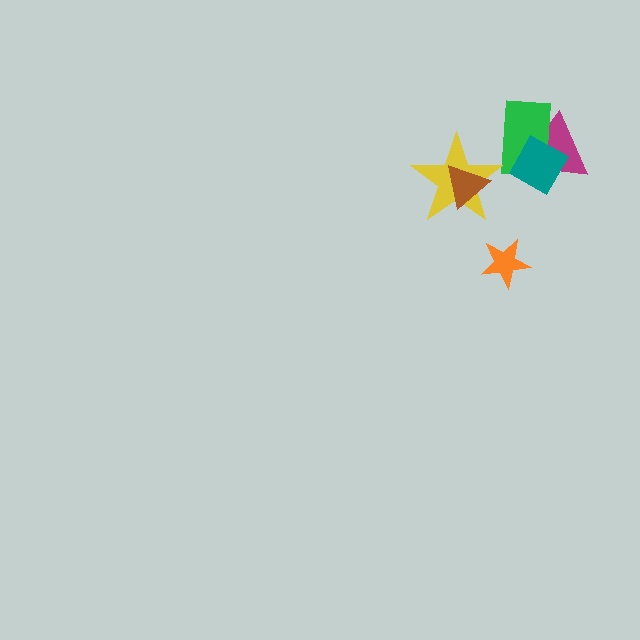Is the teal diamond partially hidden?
No, no other shape covers it.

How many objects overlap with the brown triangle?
1 object overlaps with the brown triangle.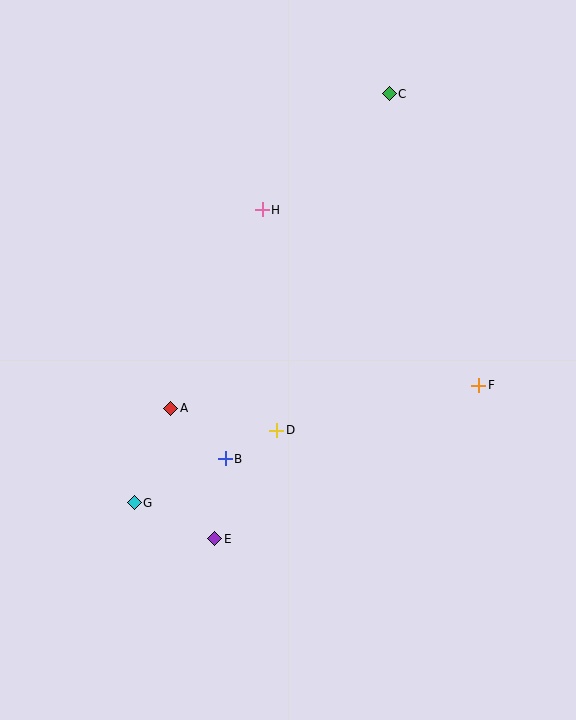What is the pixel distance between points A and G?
The distance between A and G is 101 pixels.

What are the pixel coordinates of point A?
Point A is at (171, 408).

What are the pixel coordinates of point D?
Point D is at (277, 430).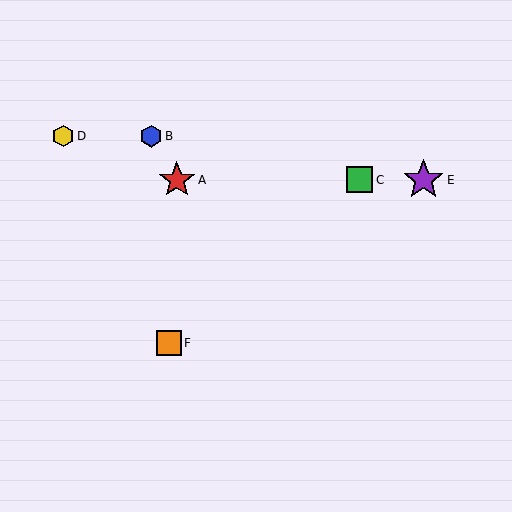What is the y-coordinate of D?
Object D is at y≈136.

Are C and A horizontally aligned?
Yes, both are at y≈180.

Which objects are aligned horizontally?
Objects A, C, E are aligned horizontally.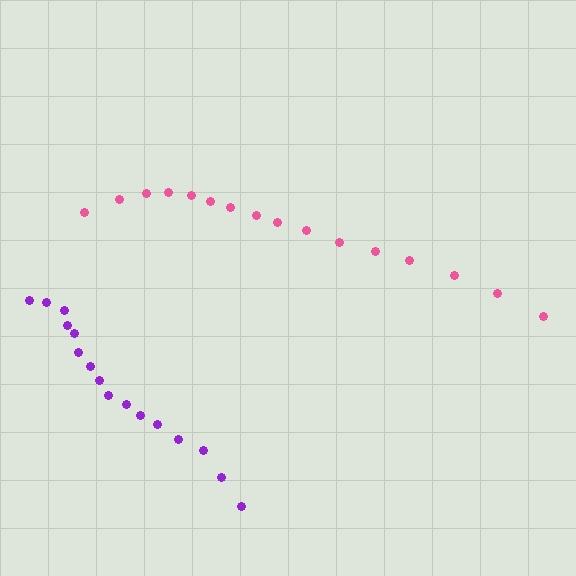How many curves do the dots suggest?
There are 2 distinct paths.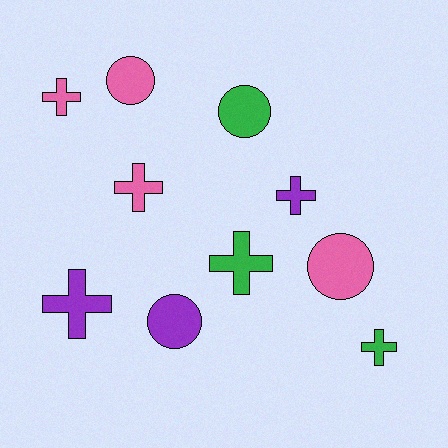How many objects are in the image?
There are 10 objects.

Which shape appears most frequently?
Cross, with 6 objects.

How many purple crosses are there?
There are 2 purple crosses.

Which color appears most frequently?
Pink, with 4 objects.